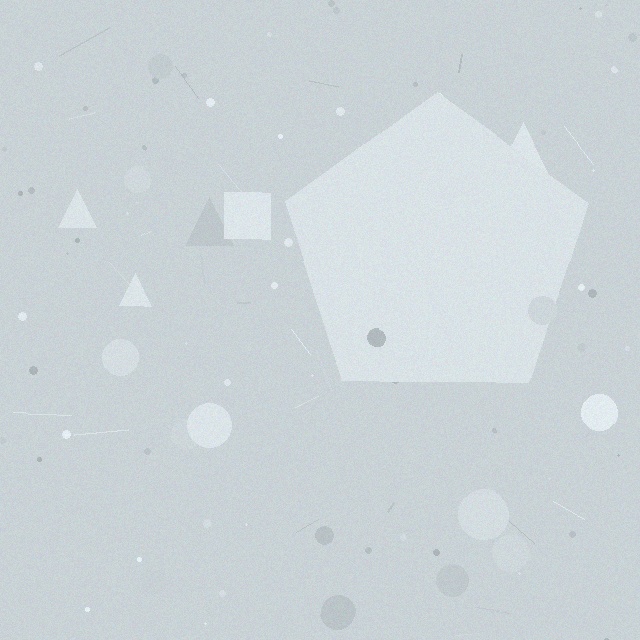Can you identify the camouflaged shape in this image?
The camouflaged shape is a pentagon.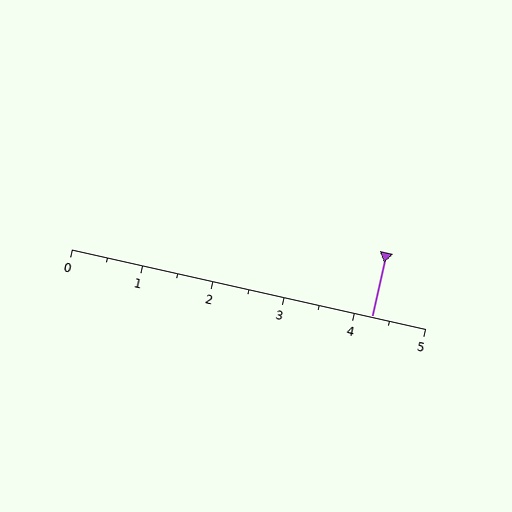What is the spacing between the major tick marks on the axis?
The major ticks are spaced 1 apart.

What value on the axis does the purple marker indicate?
The marker indicates approximately 4.2.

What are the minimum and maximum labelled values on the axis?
The axis runs from 0 to 5.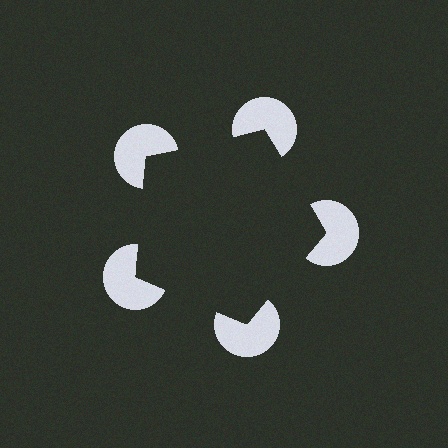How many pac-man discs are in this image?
There are 5 — one at each vertex of the illusory pentagon.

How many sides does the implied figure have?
5 sides.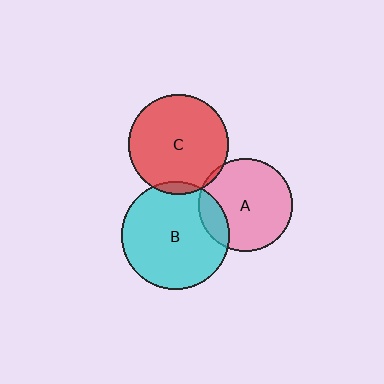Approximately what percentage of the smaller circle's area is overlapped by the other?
Approximately 15%.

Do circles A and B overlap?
Yes.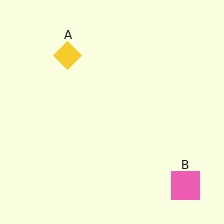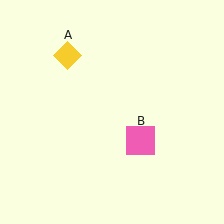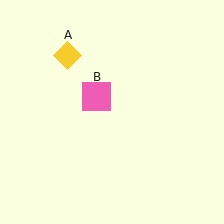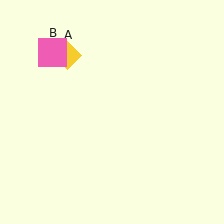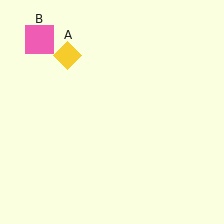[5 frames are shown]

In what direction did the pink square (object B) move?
The pink square (object B) moved up and to the left.